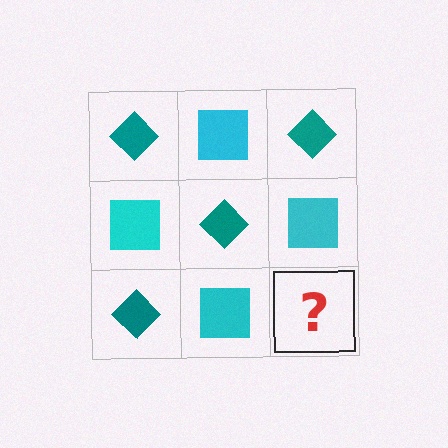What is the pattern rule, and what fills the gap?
The rule is that it alternates teal diamond and cyan square in a checkerboard pattern. The gap should be filled with a teal diamond.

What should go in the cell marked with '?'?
The missing cell should contain a teal diamond.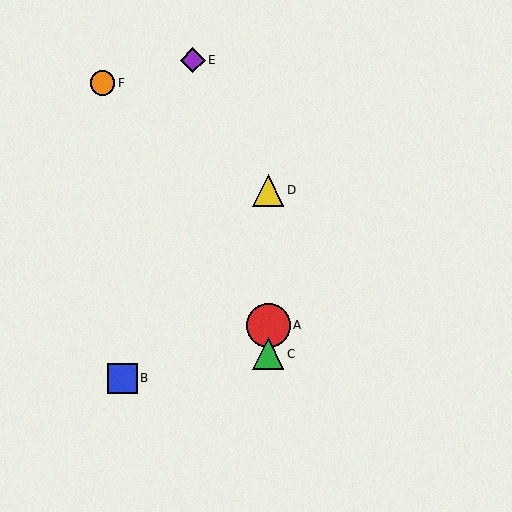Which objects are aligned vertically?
Objects A, C, D are aligned vertically.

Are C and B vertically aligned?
No, C is at x≈268 and B is at x≈122.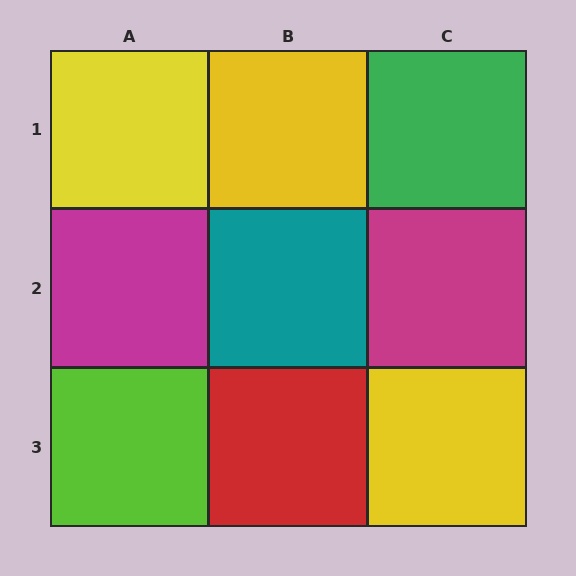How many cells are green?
1 cell is green.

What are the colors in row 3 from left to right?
Lime, red, yellow.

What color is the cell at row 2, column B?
Teal.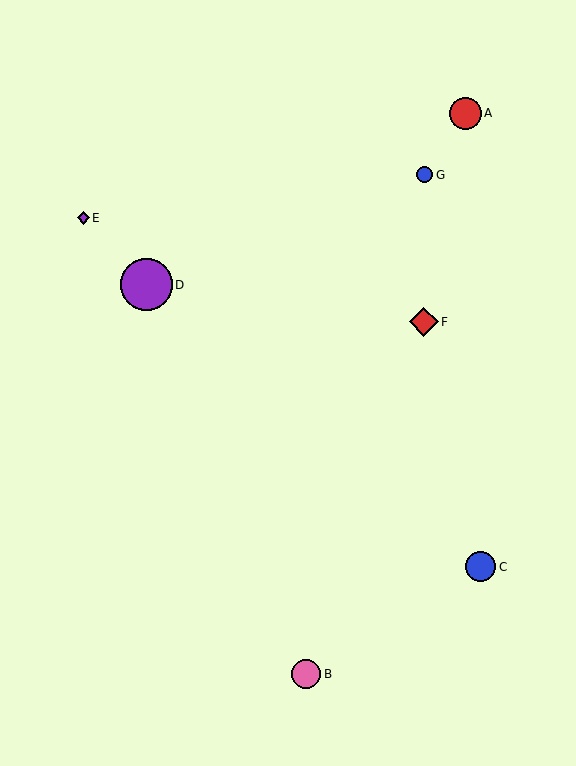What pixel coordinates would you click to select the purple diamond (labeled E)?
Click at (83, 218) to select the purple diamond E.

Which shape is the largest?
The purple circle (labeled D) is the largest.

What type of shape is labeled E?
Shape E is a purple diamond.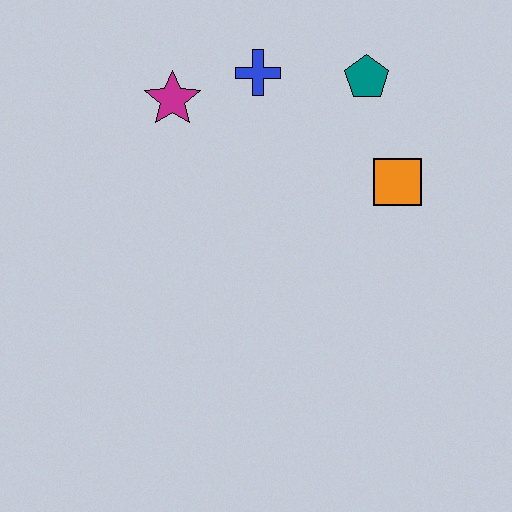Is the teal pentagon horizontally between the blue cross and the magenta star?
No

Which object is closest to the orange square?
The teal pentagon is closest to the orange square.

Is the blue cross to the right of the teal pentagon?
No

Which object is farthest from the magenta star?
The orange square is farthest from the magenta star.